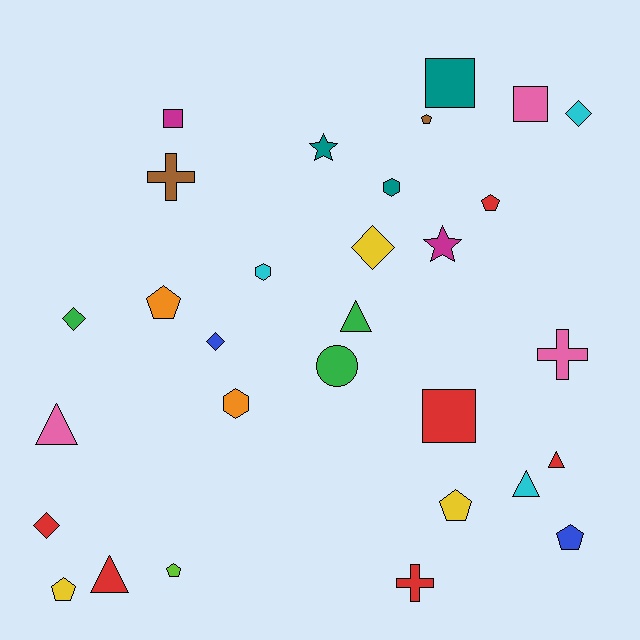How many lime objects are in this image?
There is 1 lime object.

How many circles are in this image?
There is 1 circle.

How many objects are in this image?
There are 30 objects.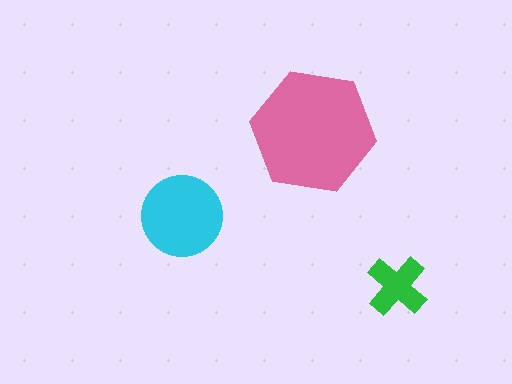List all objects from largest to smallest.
The pink hexagon, the cyan circle, the green cross.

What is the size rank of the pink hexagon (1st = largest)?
1st.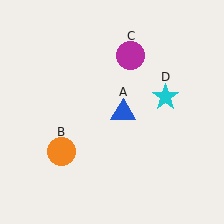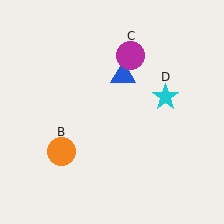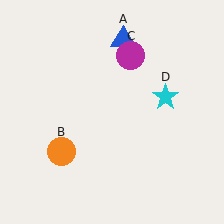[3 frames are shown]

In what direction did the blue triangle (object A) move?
The blue triangle (object A) moved up.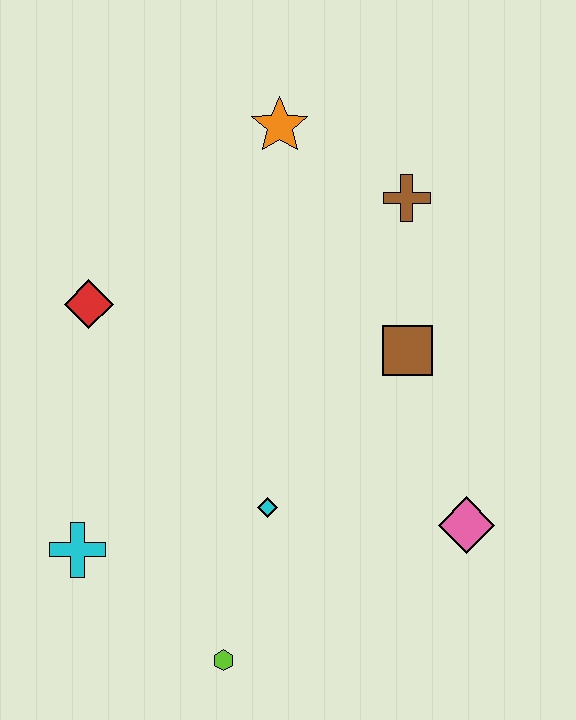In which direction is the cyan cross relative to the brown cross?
The cyan cross is below the brown cross.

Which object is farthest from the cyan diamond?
The orange star is farthest from the cyan diamond.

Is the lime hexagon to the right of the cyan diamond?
No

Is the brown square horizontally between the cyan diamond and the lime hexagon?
No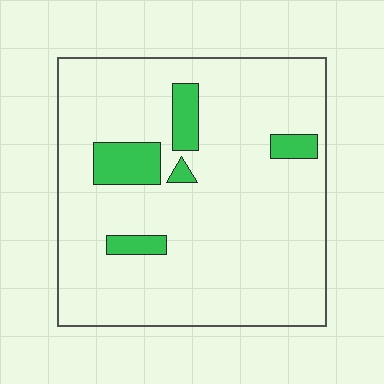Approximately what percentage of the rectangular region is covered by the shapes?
Approximately 10%.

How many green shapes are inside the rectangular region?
5.